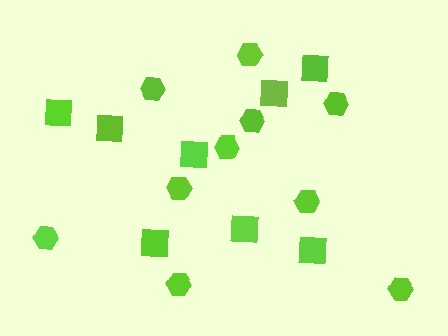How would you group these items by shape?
There are 2 groups: one group of squares (8) and one group of hexagons (10).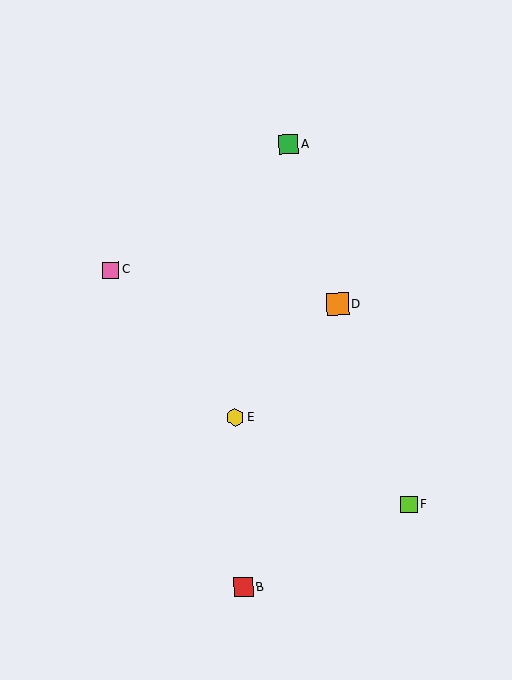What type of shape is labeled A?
Shape A is a green square.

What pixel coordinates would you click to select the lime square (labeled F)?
Click at (409, 505) to select the lime square F.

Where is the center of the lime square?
The center of the lime square is at (409, 505).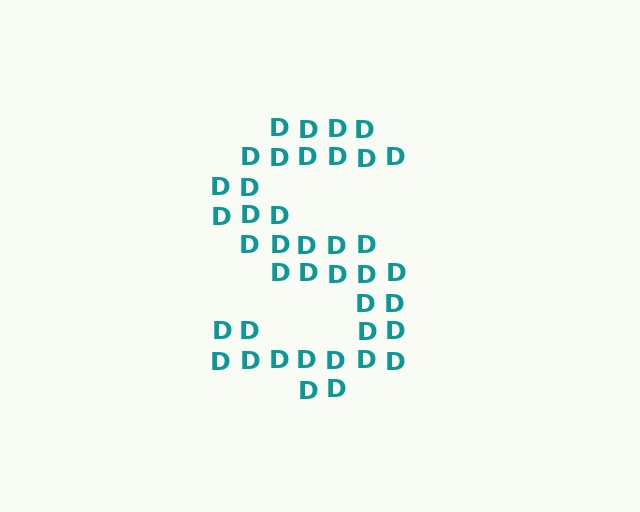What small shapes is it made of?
It is made of small letter D's.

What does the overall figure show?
The overall figure shows the letter S.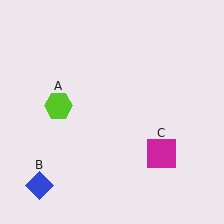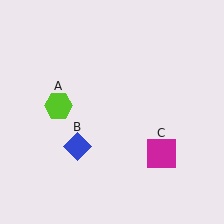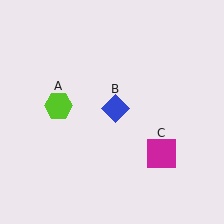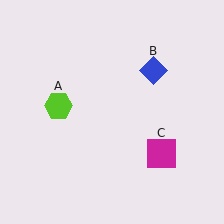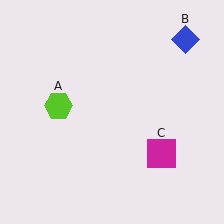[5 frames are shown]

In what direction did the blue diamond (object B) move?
The blue diamond (object B) moved up and to the right.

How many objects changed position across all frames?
1 object changed position: blue diamond (object B).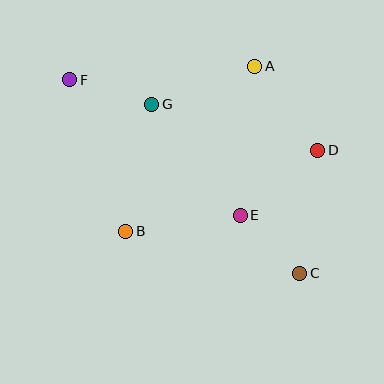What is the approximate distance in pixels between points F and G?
The distance between F and G is approximately 85 pixels.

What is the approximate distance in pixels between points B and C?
The distance between B and C is approximately 179 pixels.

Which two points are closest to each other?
Points C and E are closest to each other.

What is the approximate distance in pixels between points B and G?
The distance between B and G is approximately 129 pixels.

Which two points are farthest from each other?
Points C and F are farthest from each other.